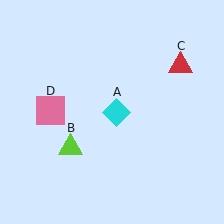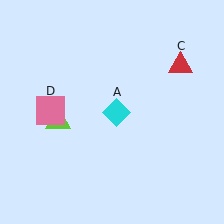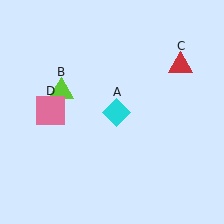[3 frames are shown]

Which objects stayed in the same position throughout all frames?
Cyan diamond (object A) and red triangle (object C) and pink square (object D) remained stationary.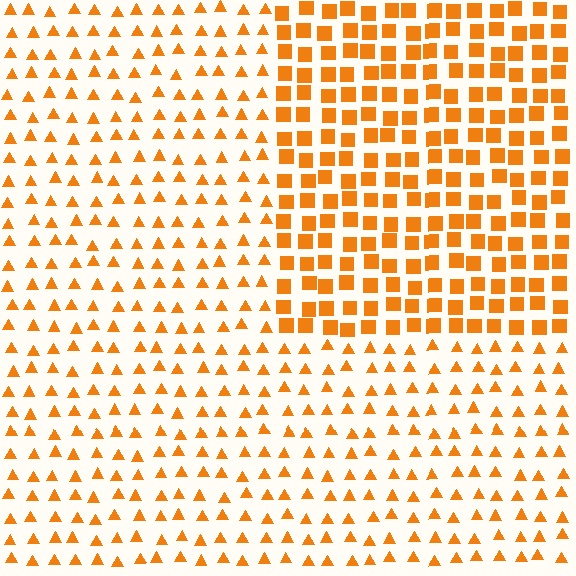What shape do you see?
I see a rectangle.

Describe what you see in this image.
The image is filled with small orange elements arranged in a uniform grid. A rectangle-shaped region contains squares, while the surrounding area contains triangles. The boundary is defined purely by the change in element shape.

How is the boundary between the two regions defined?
The boundary is defined by a change in element shape: squares inside vs. triangles outside. All elements share the same color and spacing.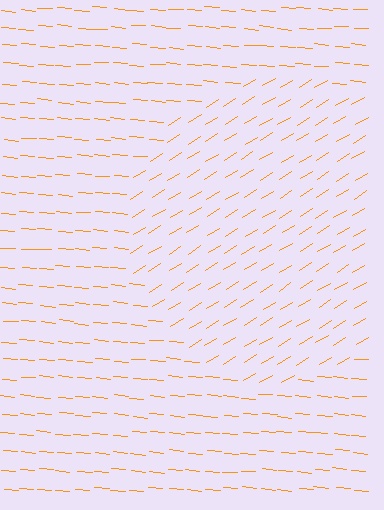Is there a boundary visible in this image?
Yes, there is a texture boundary formed by a change in line orientation.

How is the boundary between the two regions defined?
The boundary is defined purely by a change in line orientation (approximately 37 degrees difference). All lines are the same color and thickness.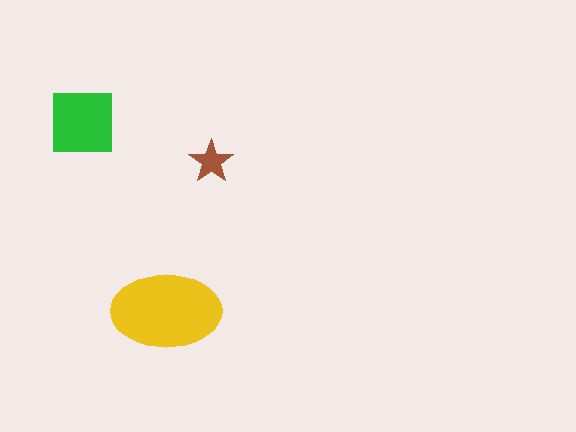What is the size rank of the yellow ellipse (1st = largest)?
1st.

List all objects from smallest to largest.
The brown star, the green square, the yellow ellipse.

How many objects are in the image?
There are 3 objects in the image.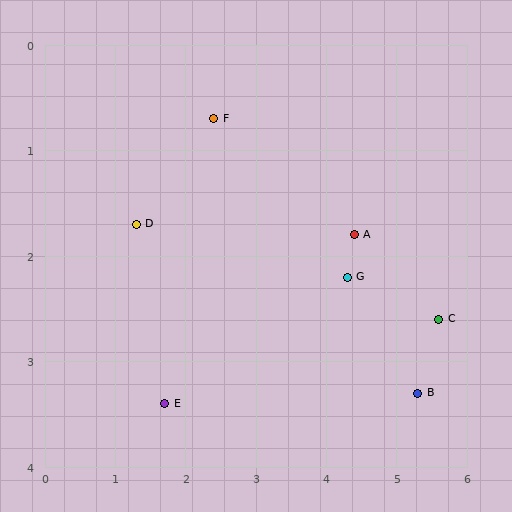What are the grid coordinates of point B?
Point B is at approximately (5.3, 3.3).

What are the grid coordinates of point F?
Point F is at approximately (2.4, 0.7).